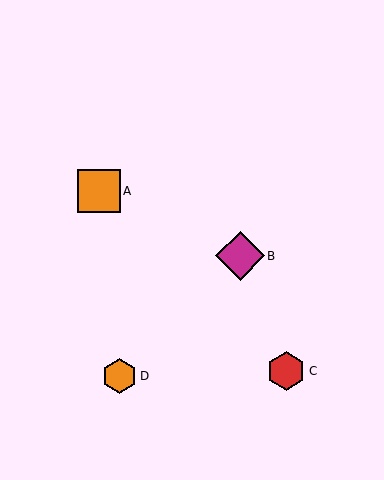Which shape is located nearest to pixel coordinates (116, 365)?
The orange hexagon (labeled D) at (120, 376) is nearest to that location.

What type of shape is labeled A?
Shape A is an orange square.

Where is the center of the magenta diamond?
The center of the magenta diamond is at (240, 256).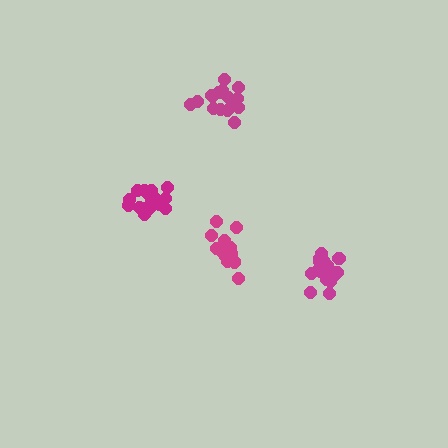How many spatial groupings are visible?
There are 4 spatial groupings.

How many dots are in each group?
Group 1: 18 dots, Group 2: 17 dots, Group 3: 16 dots, Group 4: 20 dots (71 total).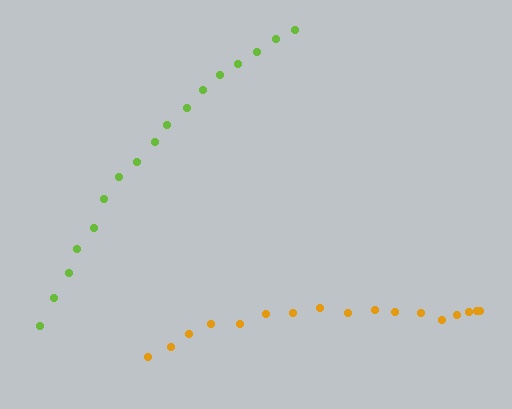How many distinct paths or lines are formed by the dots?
There are 2 distinct paths.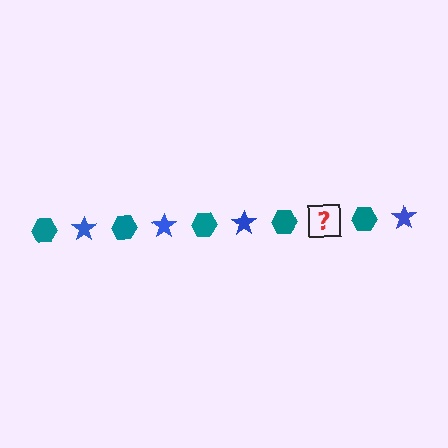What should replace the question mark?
The question mark should be replaced with a blue star.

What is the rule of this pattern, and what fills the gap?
The rule is that the pattern alternates between teal hexagon and blue star. The gap should be filled with a blue star.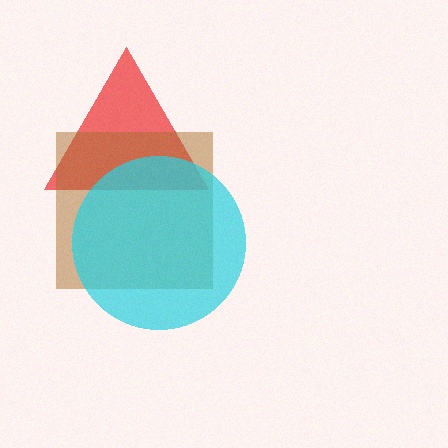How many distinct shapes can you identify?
There are 3 distinct shapes: a red triangle, a brown square, a cyan circle.